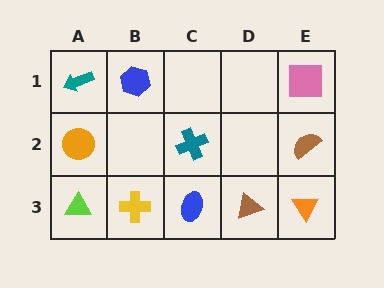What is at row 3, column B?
A yellow cross.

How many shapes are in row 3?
5 shapes.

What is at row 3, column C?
A blue ellipse.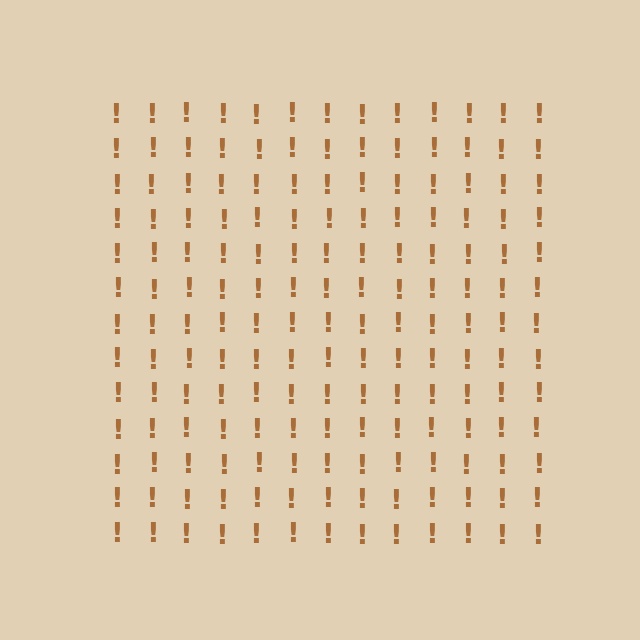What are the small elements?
The small elements are exclamation marks.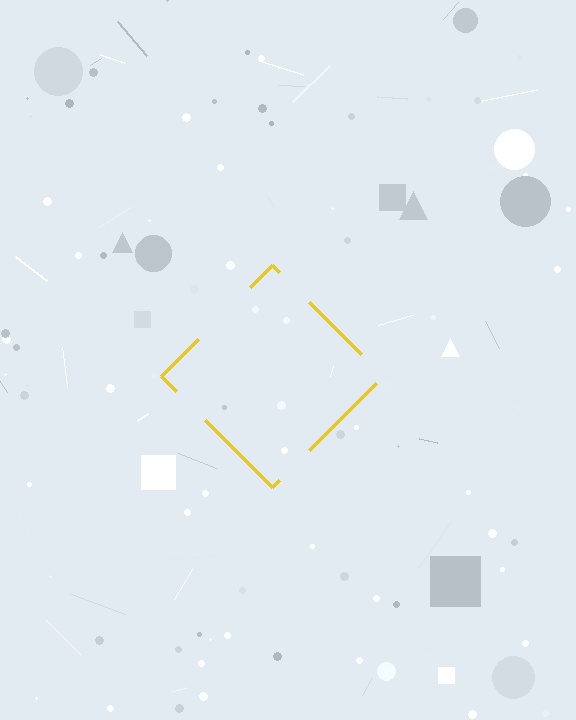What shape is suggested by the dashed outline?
The dashed outline suggests a diamond.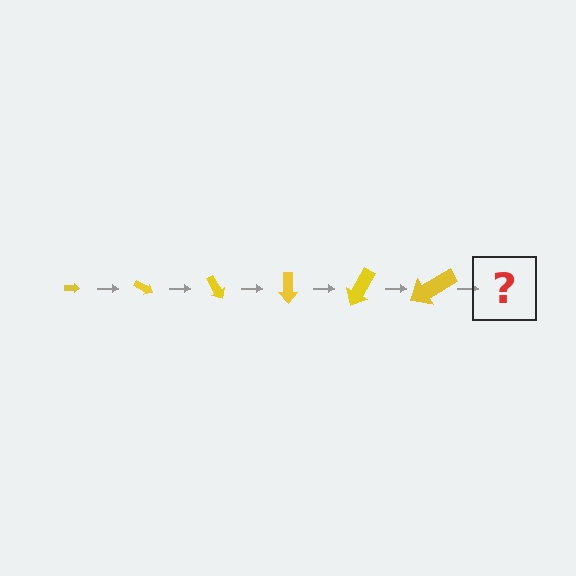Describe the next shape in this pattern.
It should be an arrow, larger than the previous one and rotated 180 degrees from the start.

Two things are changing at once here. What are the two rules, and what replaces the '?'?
The two rules are that the arrow grows larger each step and it rotates 30 degrees each step. The '?' should be an arrow, larger than the previous one and rotated 180 degrees from the start.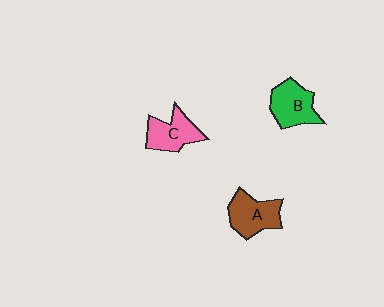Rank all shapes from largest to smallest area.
From largest to smallest: A (brown), B (green), C (pink).